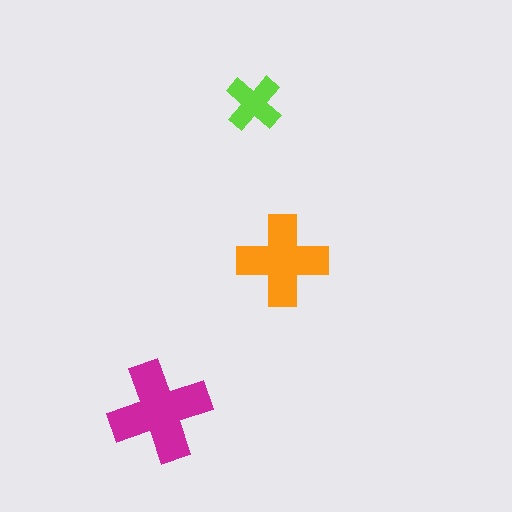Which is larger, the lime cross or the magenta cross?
The magenta one.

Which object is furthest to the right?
The orange cross is rightmost.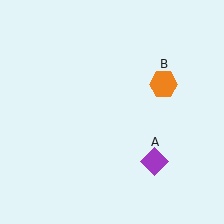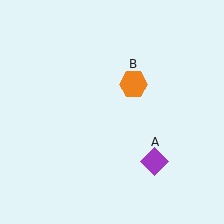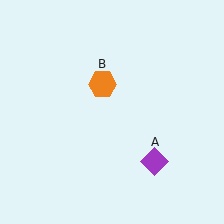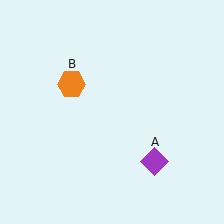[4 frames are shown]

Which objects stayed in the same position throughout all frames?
Purple diamond (object A) remained stationary.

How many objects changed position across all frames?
1 object changed position: orange hexagon (object B).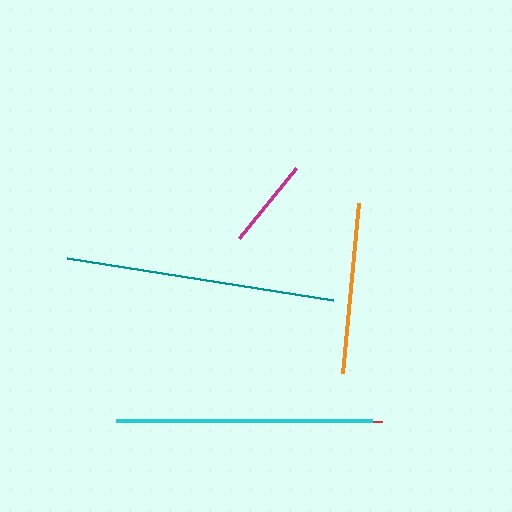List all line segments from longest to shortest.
From longest to shortest: teal, cyan, red, orange, magenta.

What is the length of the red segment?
The red segment is approximately 197 pixels long.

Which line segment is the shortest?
The magenta line is the shortest at approximately 90 pixels.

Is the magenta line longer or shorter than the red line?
The red line is longer than the magenta line.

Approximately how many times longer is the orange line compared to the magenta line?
The orange line is approximately 1.9 times the length of the magenta line.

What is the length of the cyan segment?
The cyan segment is approximately 256 pixels long.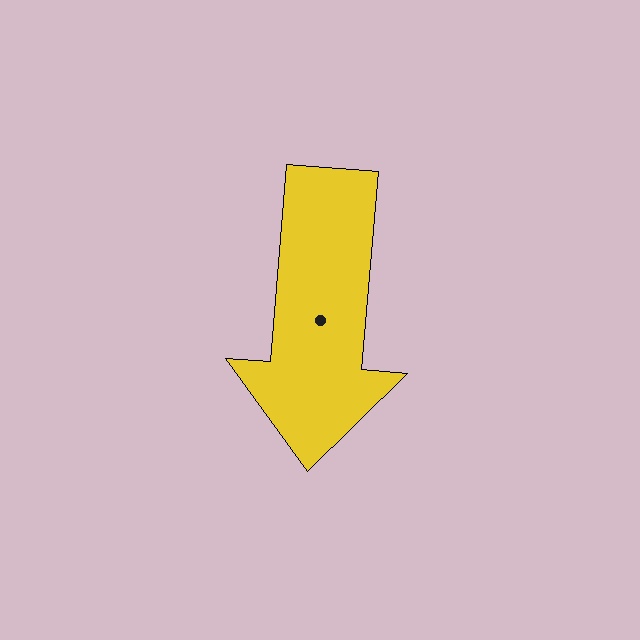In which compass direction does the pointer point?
South.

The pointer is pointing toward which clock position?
Roughly 6 o'clock.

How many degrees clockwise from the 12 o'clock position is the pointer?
Approximately 185 degrees.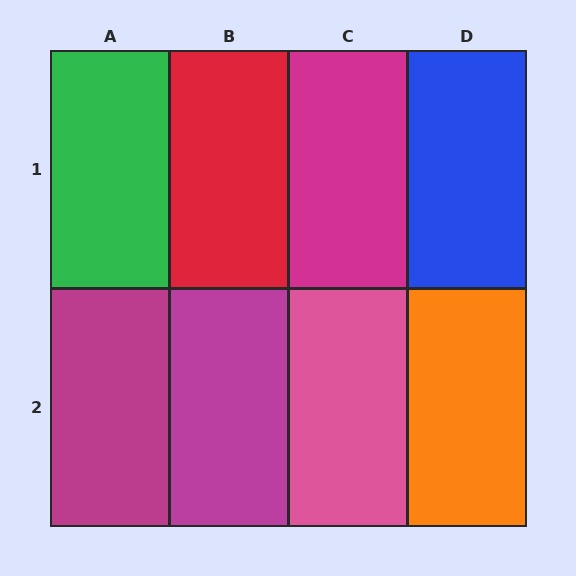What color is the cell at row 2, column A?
Magenta.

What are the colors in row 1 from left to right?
Green, red, magenta, blue.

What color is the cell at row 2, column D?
Orange.